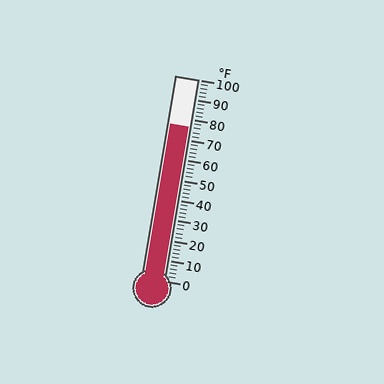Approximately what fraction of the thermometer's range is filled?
The thermometer is filled to approximately 75% of its range.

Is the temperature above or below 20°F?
The temperature is above 20°F.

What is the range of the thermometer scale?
The thermometer scale ranges from 0°F to 100°F.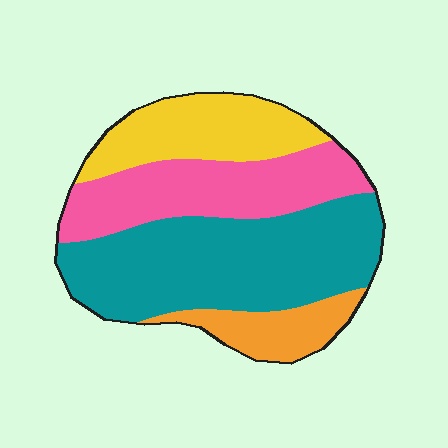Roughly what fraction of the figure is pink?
Pink takes up about one quarter (1/4) of the figure.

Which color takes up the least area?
Orange, at roughly 10%.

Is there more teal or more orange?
Teal.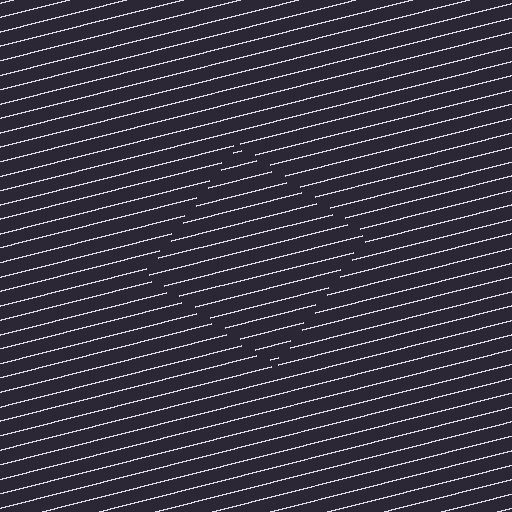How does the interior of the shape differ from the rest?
The interior of the shape contains the same grating, shifted by half a period — the contour is defined by the phase discontinuity where line-ends from the inner and outer gratings abut.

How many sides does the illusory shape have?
4 sides — the line-ends trace a square.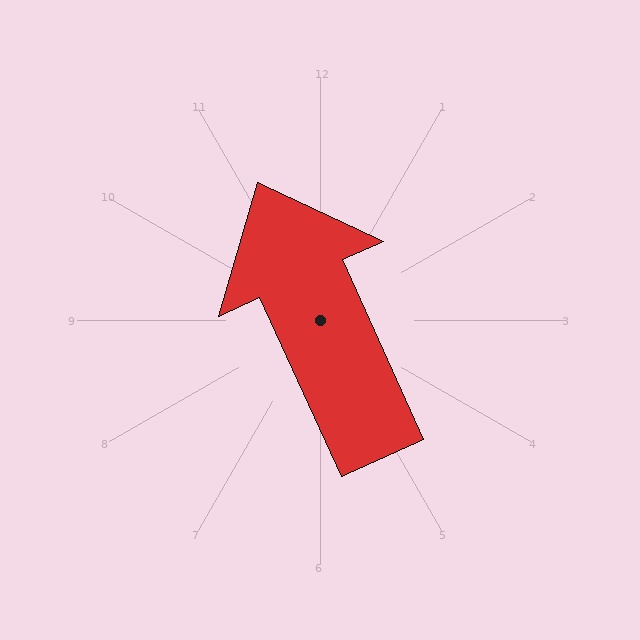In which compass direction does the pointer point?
Northwest.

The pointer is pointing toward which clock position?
Roughly 11 o'clock.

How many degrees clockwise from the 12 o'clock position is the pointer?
Approximately 336 degrees.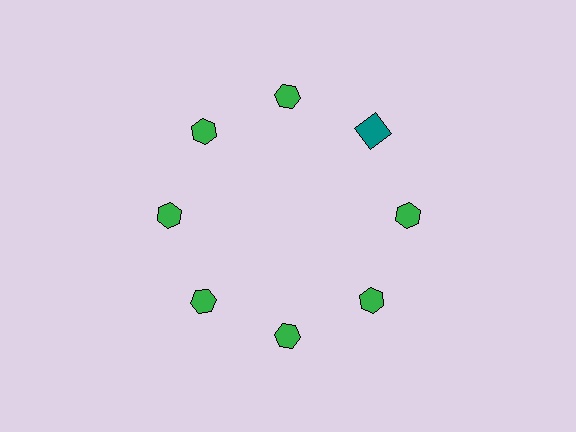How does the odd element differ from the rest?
It differs in both color (teal instead of green) and shape (square instead of hexagon).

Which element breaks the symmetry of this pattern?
The teal square at roughly the 2 o'clock position breaks the symmetry. All other shapes are green hexagons.